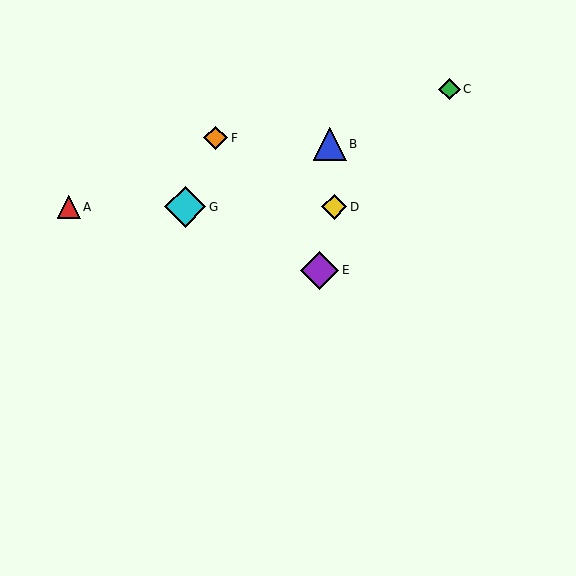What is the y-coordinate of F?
Object F is at y≈138.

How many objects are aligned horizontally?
3 objects (A, D, G) are aligned horizontally.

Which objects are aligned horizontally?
Objects A, D, G are aligned horizontally.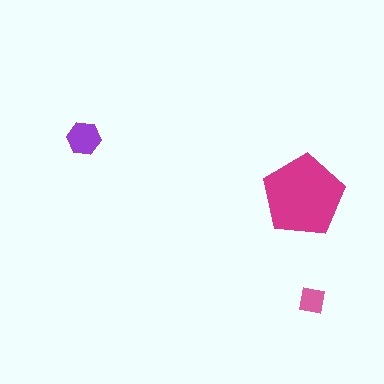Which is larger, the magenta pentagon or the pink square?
The magenta pentagon.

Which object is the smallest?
The pink square.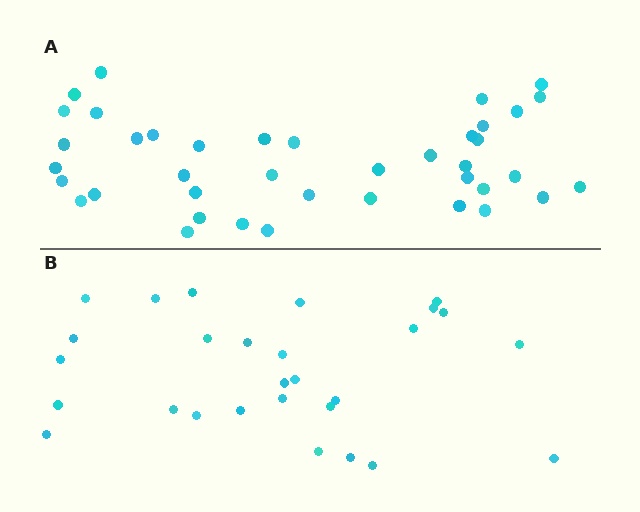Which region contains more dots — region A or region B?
Region A (the top region) has more dots.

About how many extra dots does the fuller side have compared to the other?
Region A has roughly 12 or so more dots than region B.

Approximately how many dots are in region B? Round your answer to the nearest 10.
About 30 dots. (The exact count is 28, which rounds to 30.)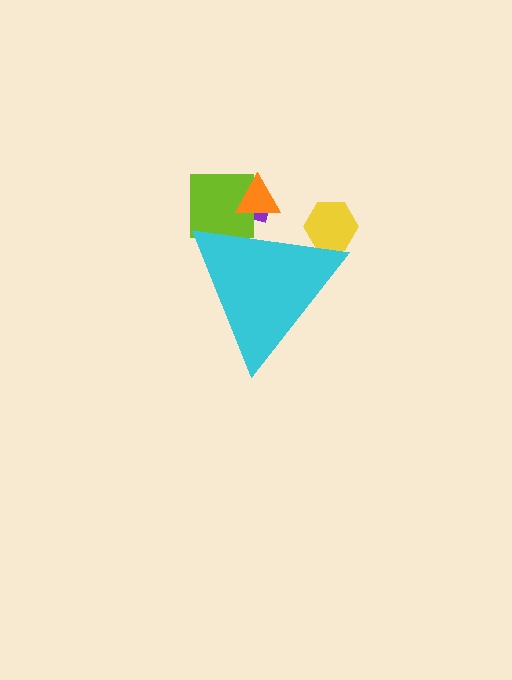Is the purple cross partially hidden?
Yes, the purple cross is partially hidden behind the cyan triangle.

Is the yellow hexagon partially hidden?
Yes, the yellow hexagon is partially hidden behind the cyan triangle.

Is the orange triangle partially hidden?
Yes, the orange triangle is partially hidden behind the cyan triangle.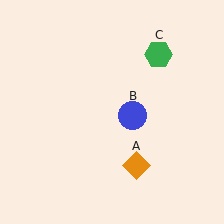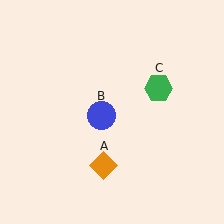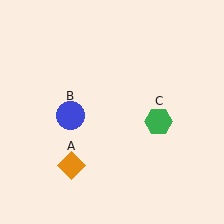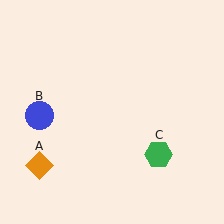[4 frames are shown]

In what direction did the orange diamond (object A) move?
The orange diamond (object A) moved left.